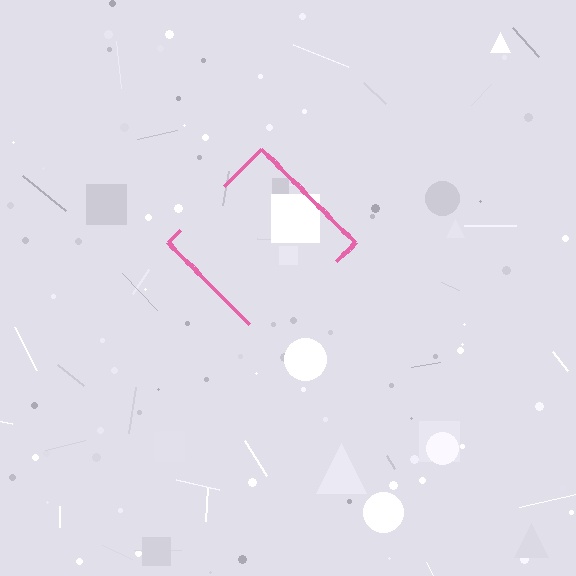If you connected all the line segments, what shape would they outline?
They would outline a diamond.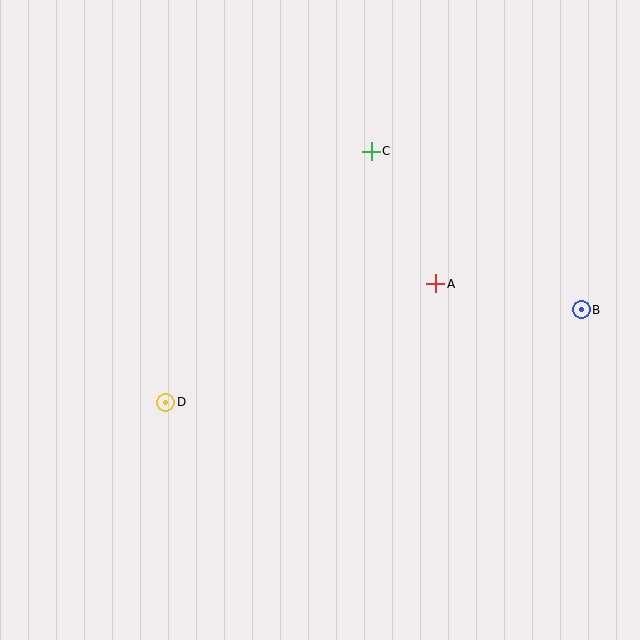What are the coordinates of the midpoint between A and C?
The midpoint between A and C is at (404, 217).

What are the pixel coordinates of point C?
Point C is at (371, 151).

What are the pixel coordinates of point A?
Point A is at (436, 284).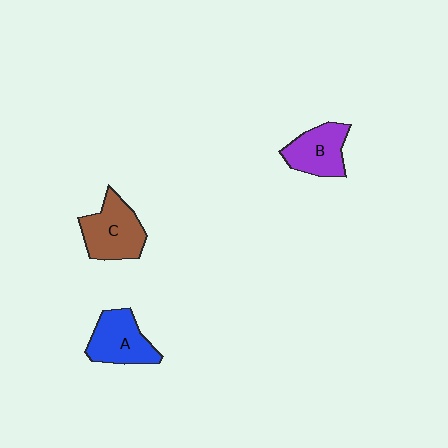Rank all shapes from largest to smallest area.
From largest to smallest: C (brown), A (blue), B (purple).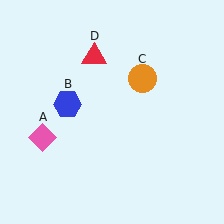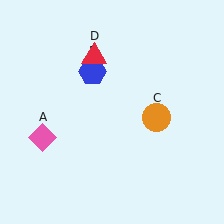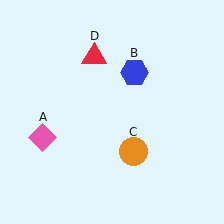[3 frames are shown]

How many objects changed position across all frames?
2 objects changed position: blue hexagon (object B), orange circle (object C).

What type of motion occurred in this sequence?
The blue hexagon (object B), orange circle (object C) rotated clockwise around the center of the scene.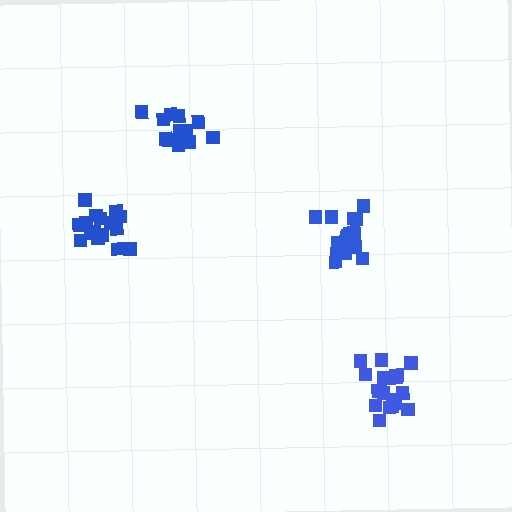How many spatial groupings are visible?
There are 4 spatial groupings.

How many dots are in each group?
Group 1: 19 dots, Group 2: 17 dots, Group 3: 17 dots, Group 4: 14 dots (67 total).